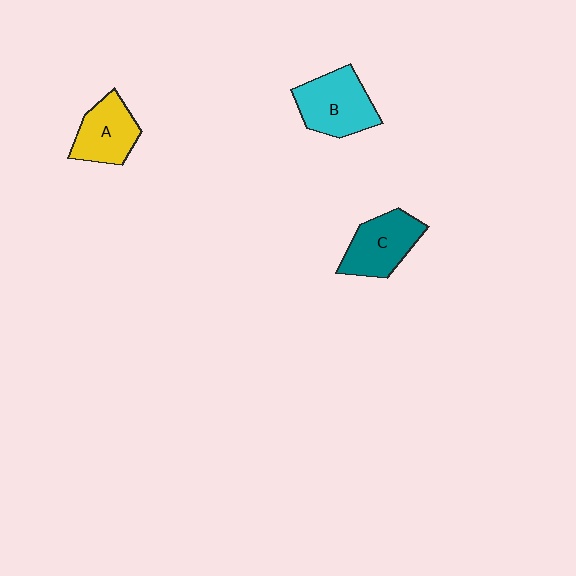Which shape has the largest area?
Shape B (cyan).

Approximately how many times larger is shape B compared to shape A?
Approximately 1.2 times.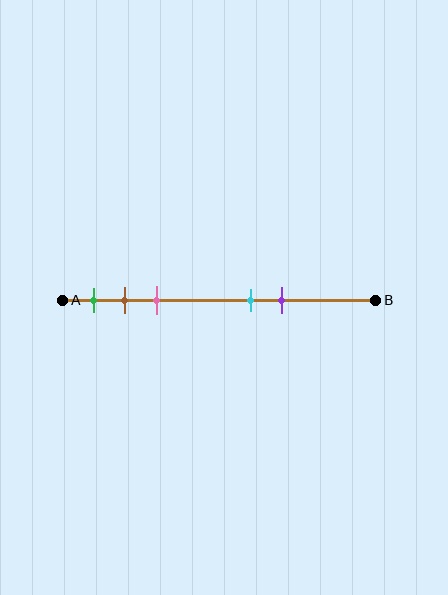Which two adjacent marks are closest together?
The brown and pink marks are the closest adjacent pair.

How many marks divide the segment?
There are 5 marks dividing the segment.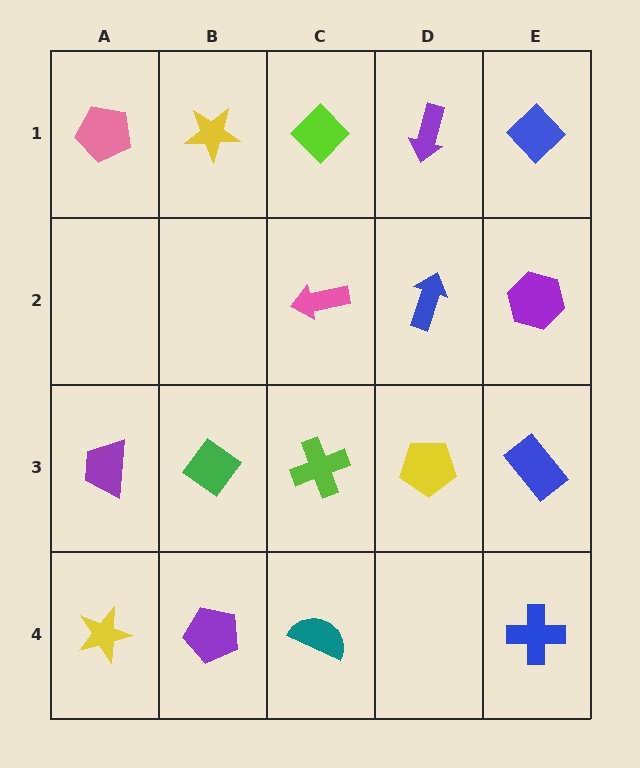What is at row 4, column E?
A blue cross.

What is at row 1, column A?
A pink pentagon.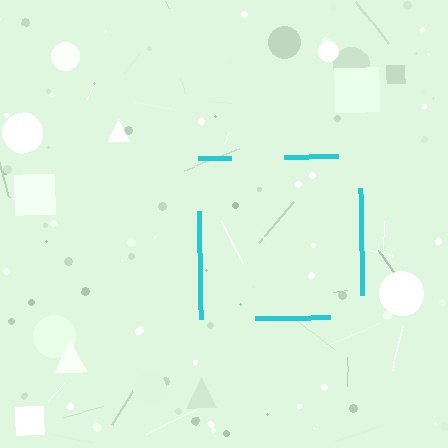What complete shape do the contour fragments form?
The contour fragments form a square.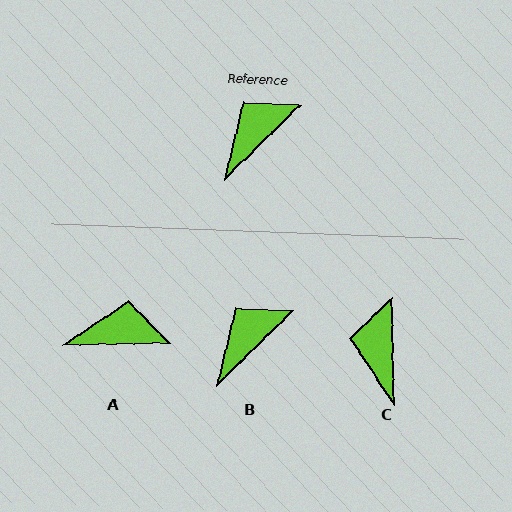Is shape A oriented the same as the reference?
No, it is off by about 43 degrees.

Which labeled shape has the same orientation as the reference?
B.